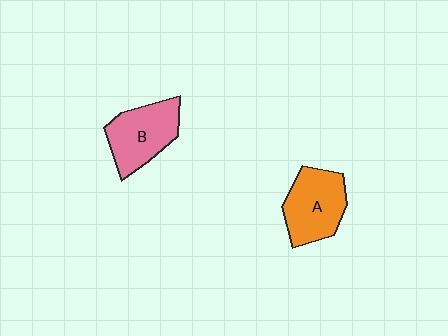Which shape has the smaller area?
Shape B (pink).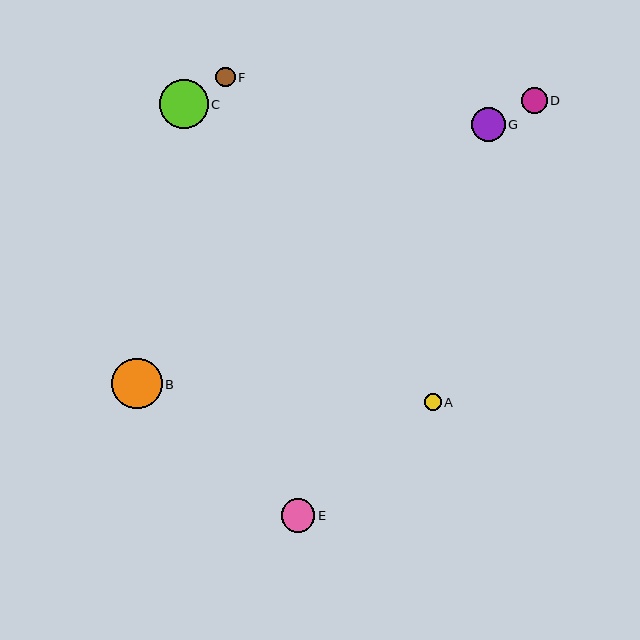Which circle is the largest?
Circle B is the largest with a size of approximately 51 pixels.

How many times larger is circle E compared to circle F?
Circle E is approximately 1.7 times the size of circle F.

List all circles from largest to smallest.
From largest to smallest: B, C, G, E, D, F, A.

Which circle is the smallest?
Circle A is the smallest with a size of approximately 16 pixels.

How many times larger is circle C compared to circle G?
Circle C is approximately 1.4 times the size of circle G.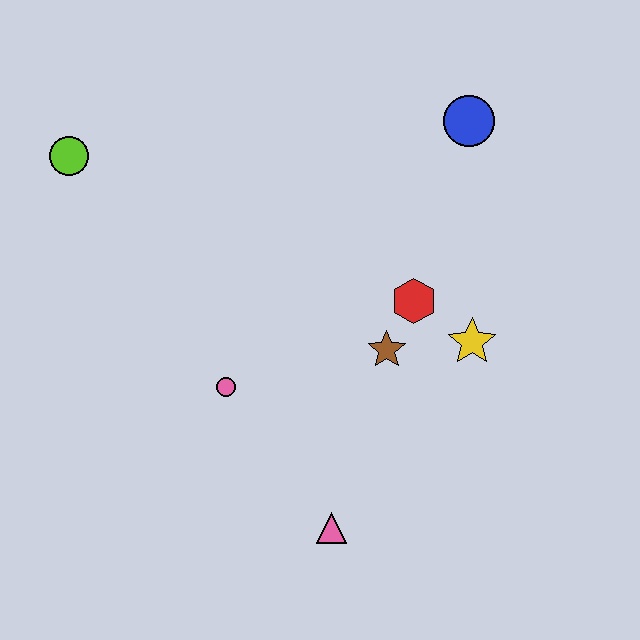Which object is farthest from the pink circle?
The blue circle is farthest from the pink circle.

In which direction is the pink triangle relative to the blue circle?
The pink triangle is below the blue circle.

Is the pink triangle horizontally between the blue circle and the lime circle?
Yes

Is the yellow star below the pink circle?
No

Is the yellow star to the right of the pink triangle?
Yes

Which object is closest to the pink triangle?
The pink circle is closest to the pink triangle.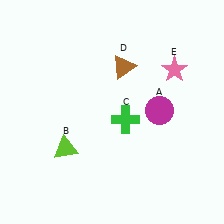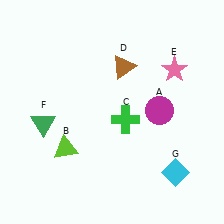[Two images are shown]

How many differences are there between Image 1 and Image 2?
There are 2 differences between the two images.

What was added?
A green triangle (F), a cyan diamond (G) were added in Image 2.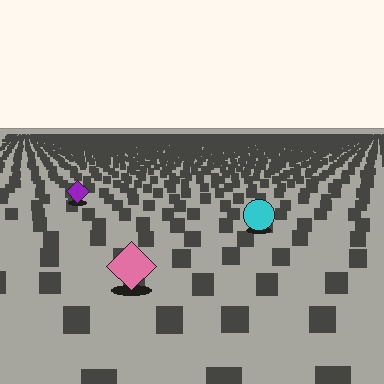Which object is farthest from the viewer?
The purple diamond is farthest from the viewer. It appears smaller and the ground texture around it is denser.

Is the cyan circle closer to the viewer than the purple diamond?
Yes. The cyan circle is closer — you can tell from the texture gradient: the ground texture is coarser near it.